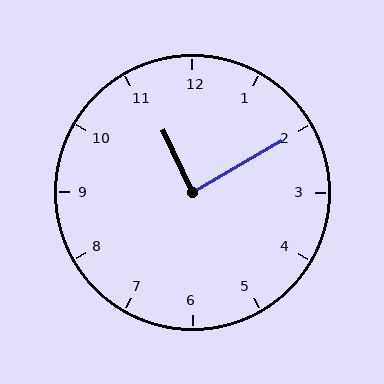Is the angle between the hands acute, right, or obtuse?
It is right.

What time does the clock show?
11:10.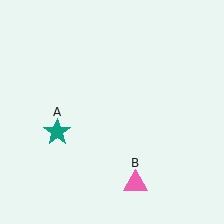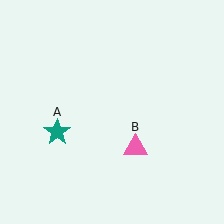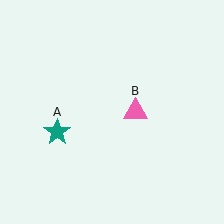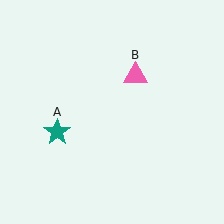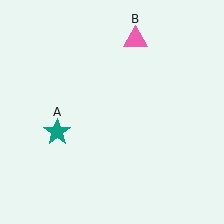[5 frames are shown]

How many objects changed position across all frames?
1 object changed position: pink triangle (object B).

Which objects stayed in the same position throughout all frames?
Teal star (object A) remained stationary.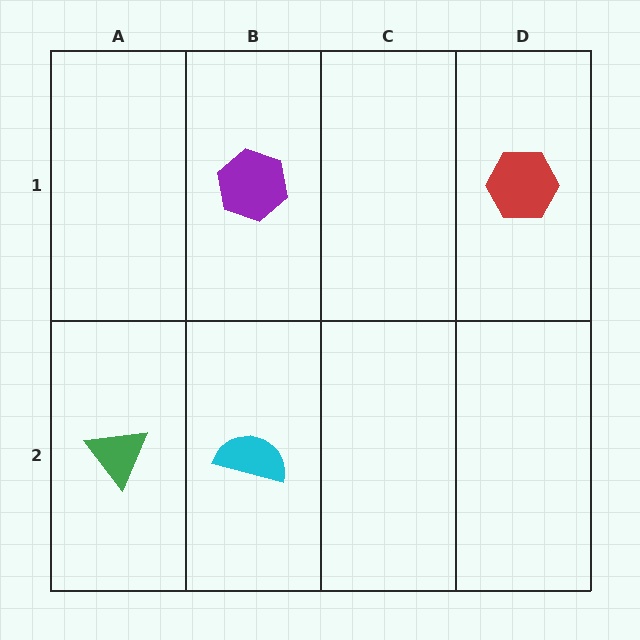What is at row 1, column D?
A red hexagon.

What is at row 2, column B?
A cyan semicircle.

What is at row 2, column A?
A green triangle.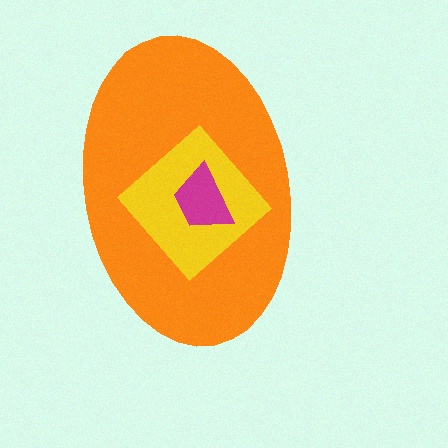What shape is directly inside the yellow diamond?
The magenta trapezoid.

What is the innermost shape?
The magenta trapezoid.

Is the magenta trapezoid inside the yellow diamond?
Yes.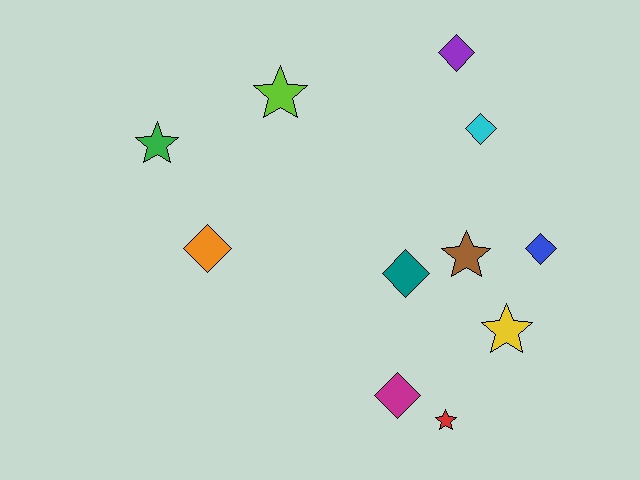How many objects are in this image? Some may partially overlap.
There are 11 objects.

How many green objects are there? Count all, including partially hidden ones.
There is 1 green object.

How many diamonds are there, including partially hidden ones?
There are 6 diamonds.